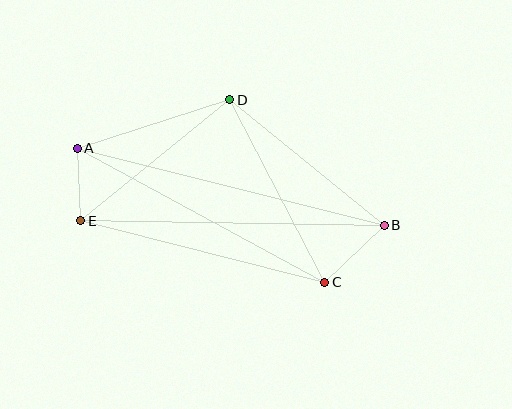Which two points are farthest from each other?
Points A and B are farthest from each other.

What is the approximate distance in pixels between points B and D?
The distance between B and D is approximately 199 pixels.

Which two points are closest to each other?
Points A and E are closest to each other.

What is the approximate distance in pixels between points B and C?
The distance between B and C is approximately 83 pixels.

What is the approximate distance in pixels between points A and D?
The distance between A and D is approximately 160 pixels.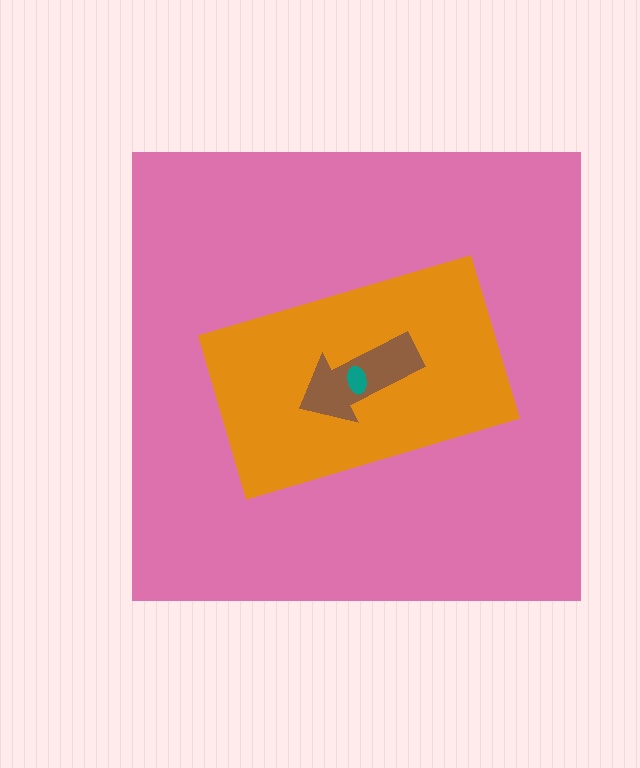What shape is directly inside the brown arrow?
The teal ellipse.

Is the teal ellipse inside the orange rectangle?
Yes.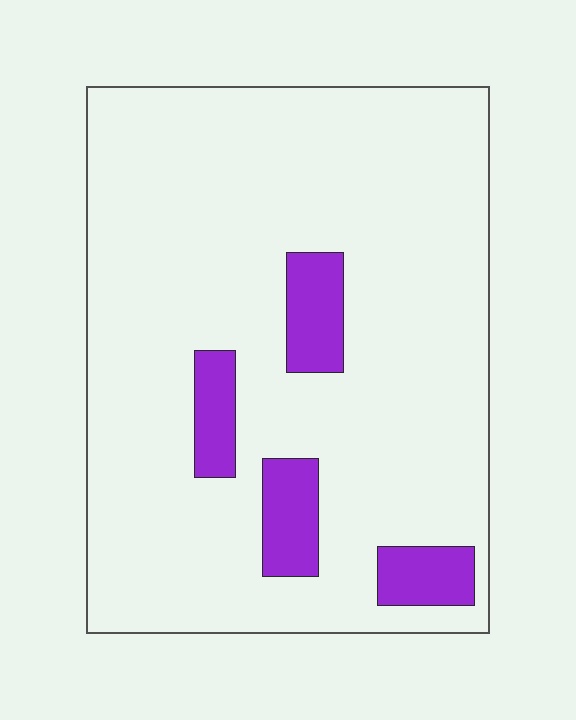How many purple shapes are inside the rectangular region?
4.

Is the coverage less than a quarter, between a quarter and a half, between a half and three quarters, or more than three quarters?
Less than a quarter.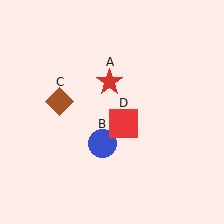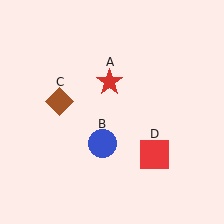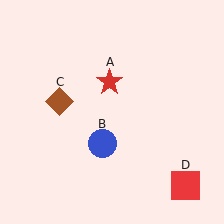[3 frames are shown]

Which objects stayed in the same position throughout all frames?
Red star (object A) and blue circle (object B) and brown diamond (object C) remained stationary.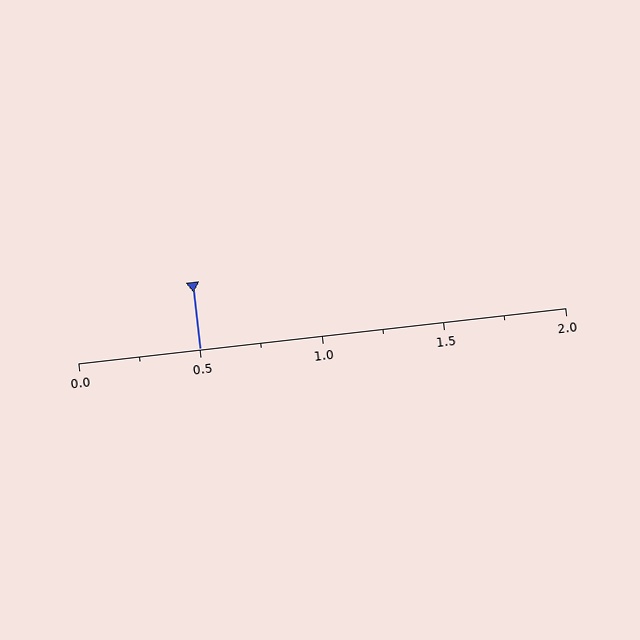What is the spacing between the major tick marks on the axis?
The major ticks are spaced 0.5 apart.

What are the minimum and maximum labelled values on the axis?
The axis runs from 0.0 to 2.0.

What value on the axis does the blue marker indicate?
The marker indicates approximately 0.5.